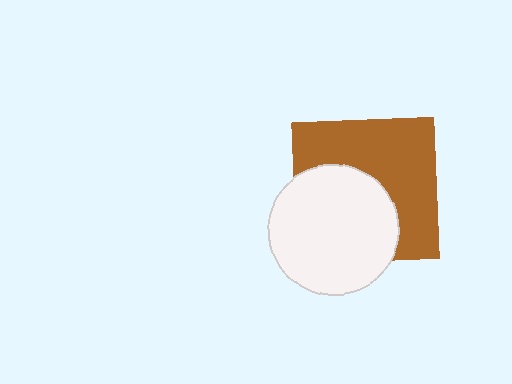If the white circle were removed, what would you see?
You would see the complete brown square.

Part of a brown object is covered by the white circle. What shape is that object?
It is a square.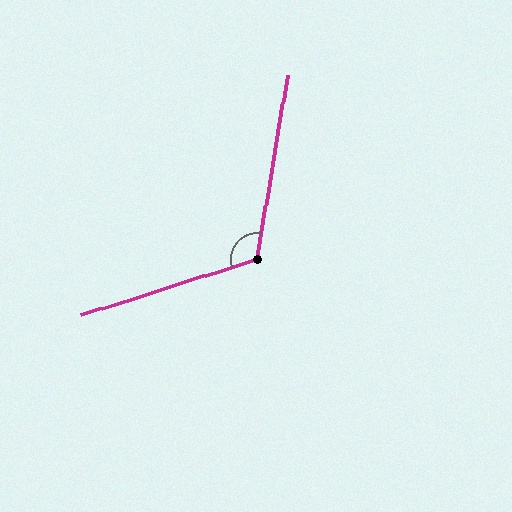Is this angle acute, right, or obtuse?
It is obtuse.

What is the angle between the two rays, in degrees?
Approximately 117 degrees.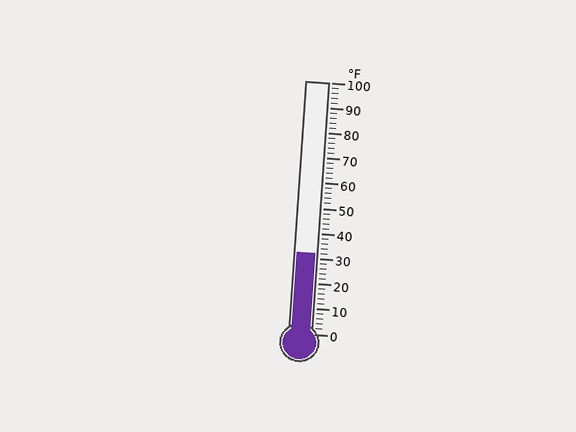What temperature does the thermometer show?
The thermometer shows approximately 32°F.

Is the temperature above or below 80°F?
The temperature is below 80°F.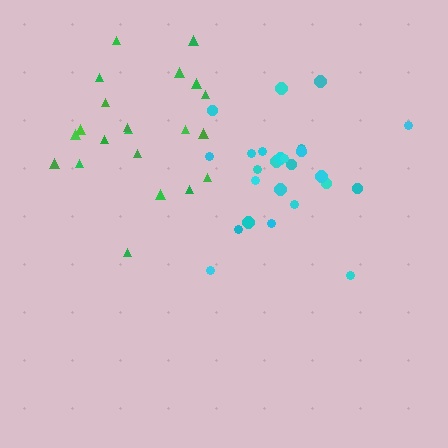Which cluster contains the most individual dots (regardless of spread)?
Cyan (26).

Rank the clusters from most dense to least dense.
cyan, green.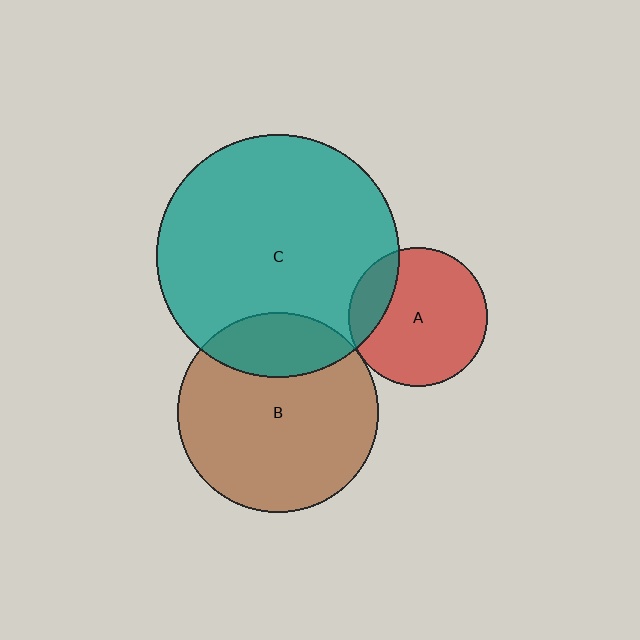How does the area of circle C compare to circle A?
Approximately 3.1 times.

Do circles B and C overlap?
Yes.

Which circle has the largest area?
Circle C (teal).